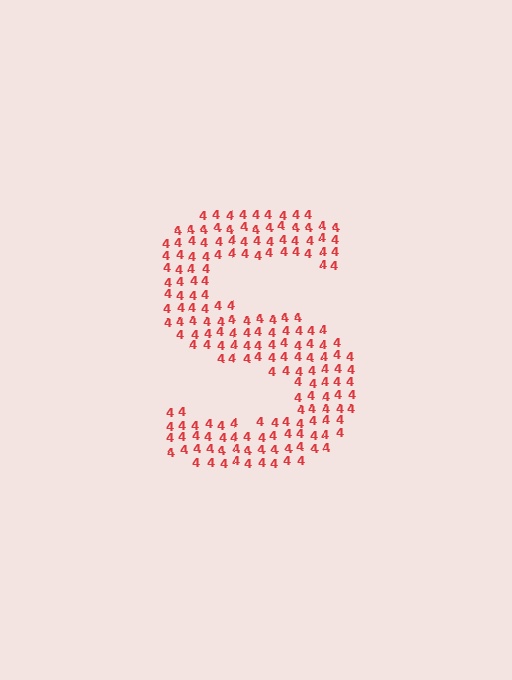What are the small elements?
The small elements are digit 4's.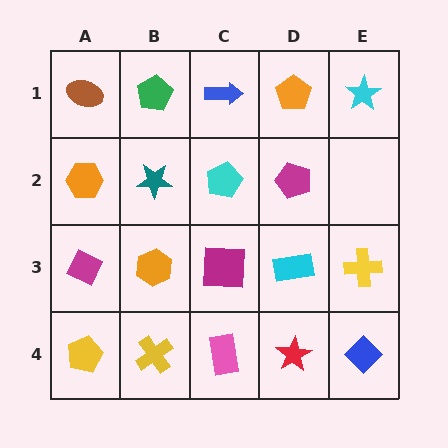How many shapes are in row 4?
5 shapes.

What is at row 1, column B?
A green pentagon.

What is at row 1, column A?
A brown ellipse.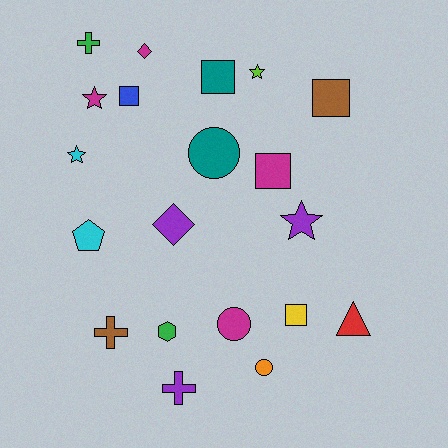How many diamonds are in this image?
There are 2 diamonds.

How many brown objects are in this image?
There are 2 brown objects.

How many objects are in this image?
There are 20 objects.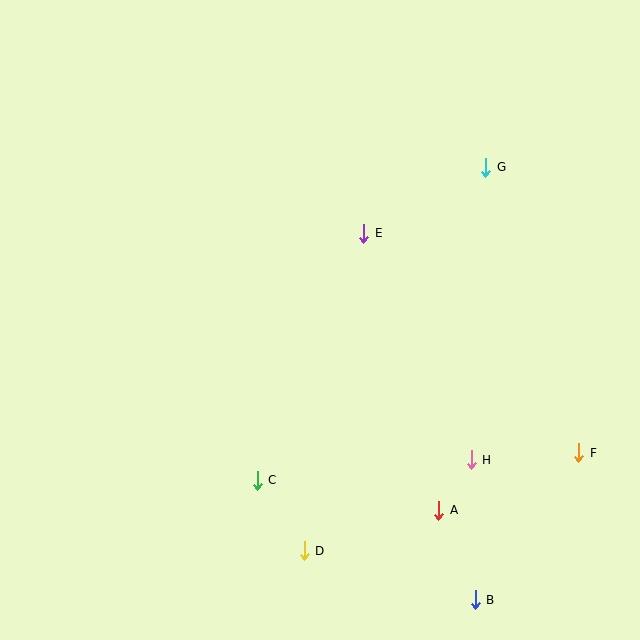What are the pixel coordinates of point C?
Point C is at (257, 480).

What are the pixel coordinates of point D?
Point D is at (304, 551).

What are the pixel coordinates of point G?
Point G is at (486, 167).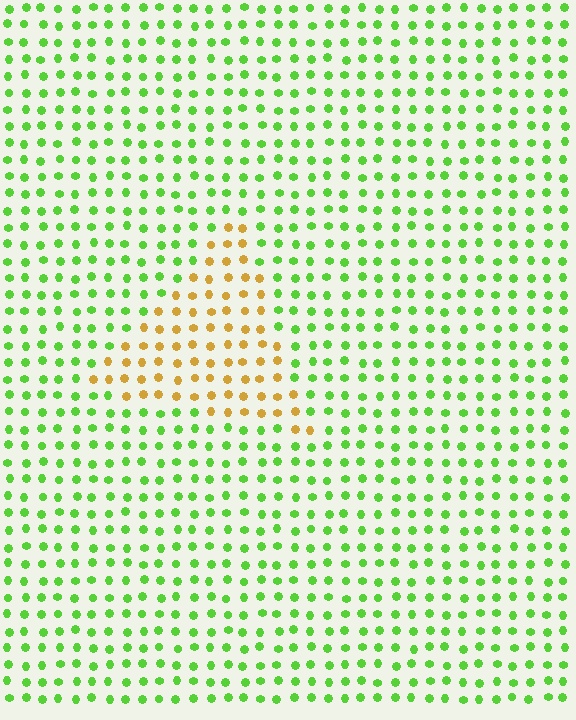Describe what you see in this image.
The image is filled with small lime elements in a uniform arrangement. A triangle-shaped region is visible where the elements are tinted to a slightly different hue, forming a subtle color boundary.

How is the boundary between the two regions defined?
The boundary is defined purely by a slight shift in hue (about 67 degrees). Spacing, size, and orientation are identical on both sides.